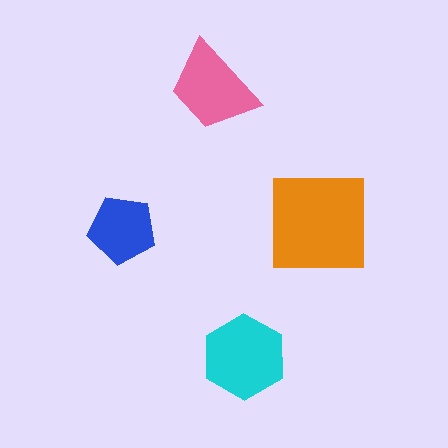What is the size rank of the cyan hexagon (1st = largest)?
2nd.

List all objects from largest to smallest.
The orange square, the cyan hexagon, the pink trapezoid, the blue pentagon.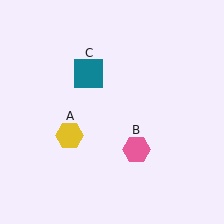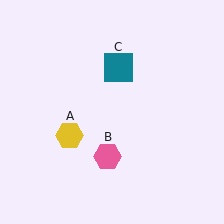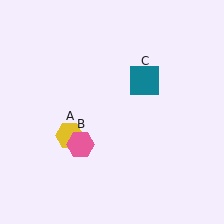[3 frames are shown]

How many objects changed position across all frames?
2 objects changed position: pink hexagon (object B), teal square (object C).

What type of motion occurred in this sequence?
The pink hexagon (object B), teal square (object C) rotated clockwise around the center of the scene.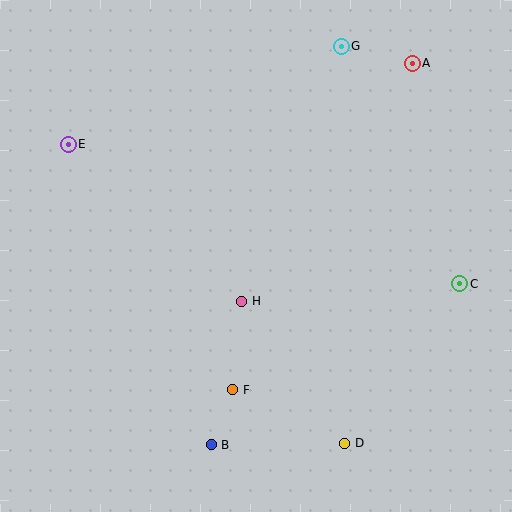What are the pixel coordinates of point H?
Point H is at (242, 301).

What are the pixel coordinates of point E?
Point E is at (68, 144).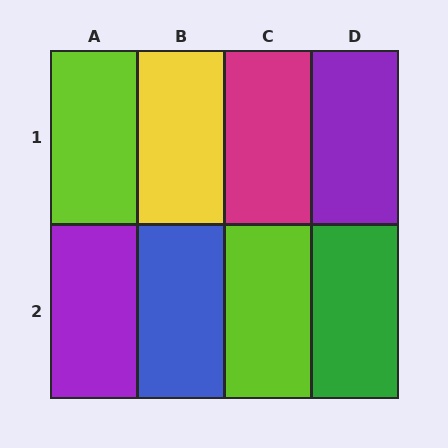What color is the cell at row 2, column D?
Green.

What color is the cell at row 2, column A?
Purple.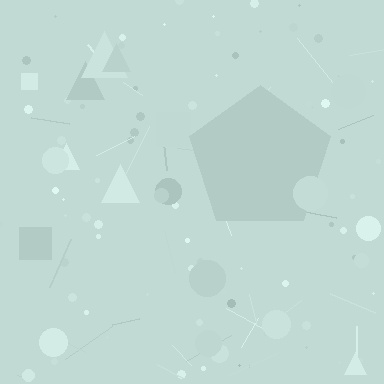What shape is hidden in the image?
A pentagon is hidden in the image.